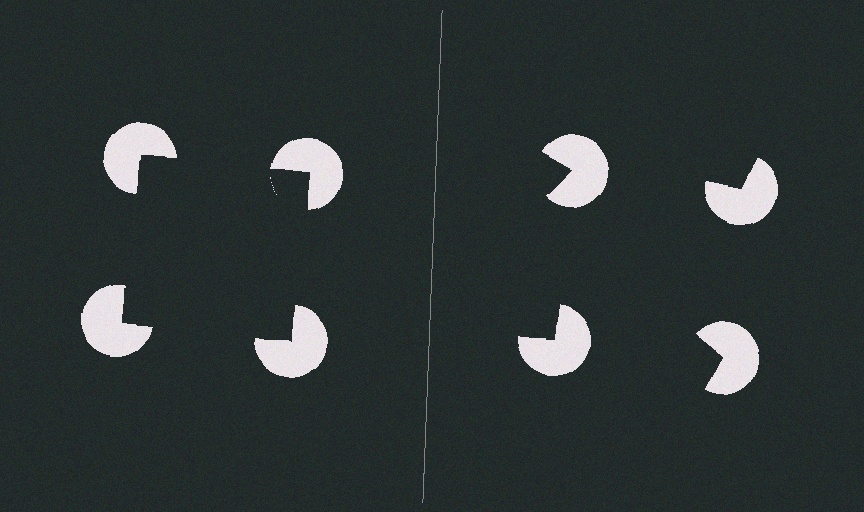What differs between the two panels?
The pac-man discs are positioned identically on both sides; only the wedge orientations differ. On the left they align to a square; on the right they are misaligned.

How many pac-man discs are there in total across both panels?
8 — 4 on each side.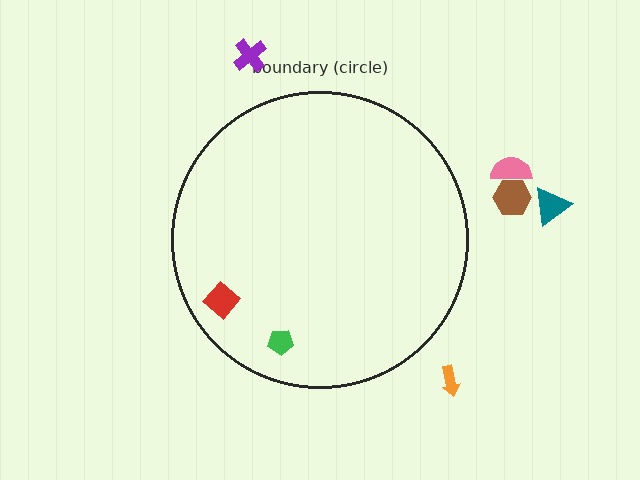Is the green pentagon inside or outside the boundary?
Inside.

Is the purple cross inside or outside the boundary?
Outside.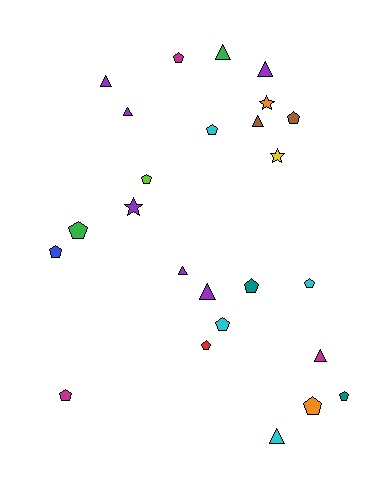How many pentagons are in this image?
There are 13 pentagons.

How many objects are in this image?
There are 25 objects.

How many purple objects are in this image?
There are 6 purple objects.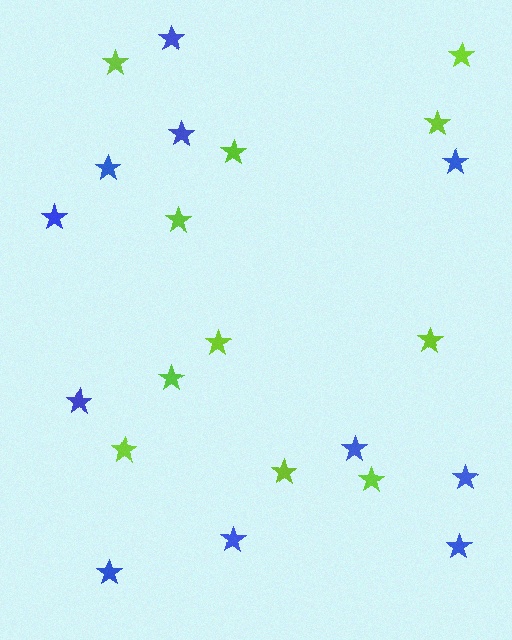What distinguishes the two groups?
There are 2 groups: one group of lime stars (11) and one group of blue stars (11).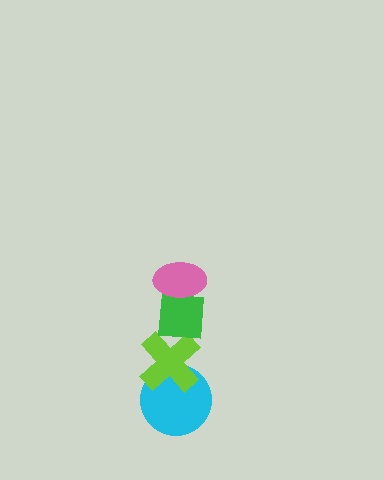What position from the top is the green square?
The green square is 2nd from the top.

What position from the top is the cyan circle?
The cyan circle is 4th from the top.